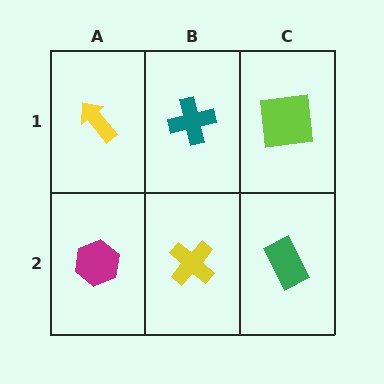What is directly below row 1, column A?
A magenta hexagon.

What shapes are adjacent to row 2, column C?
A lime square (row 1, column C), a yellow cross (row 2, column B).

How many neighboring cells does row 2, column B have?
3.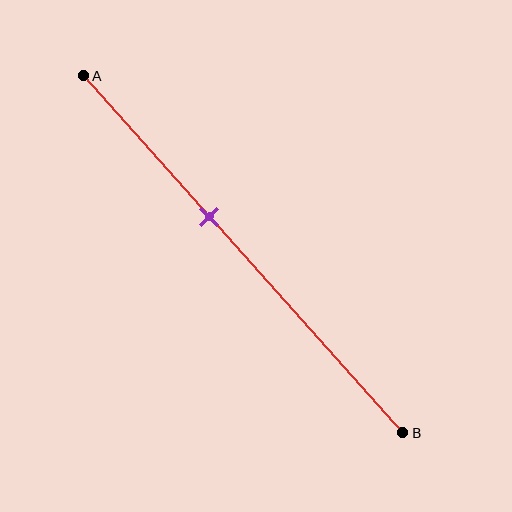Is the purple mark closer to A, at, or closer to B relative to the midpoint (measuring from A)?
The purple mark is closer to point A than the midpoint of segment AB.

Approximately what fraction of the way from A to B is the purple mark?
The purple mark is approximately 40% of the way from A to B.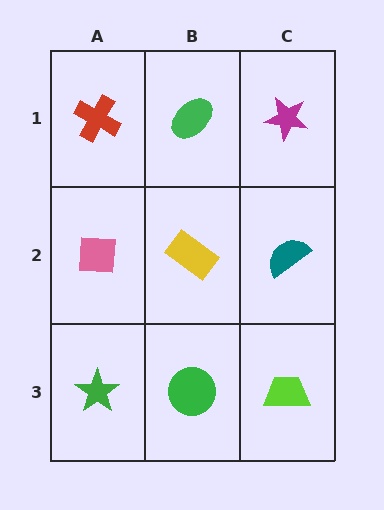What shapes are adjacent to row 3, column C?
A teal semicircle (row 2, column C), a green circle (row 3, column B).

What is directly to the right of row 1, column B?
A magenta star.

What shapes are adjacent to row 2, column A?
A red cross (row 1, column A), a green star (row 3, column A), a yellow rectangle (row 2, column B).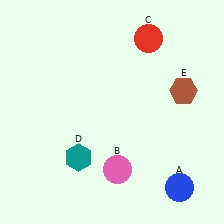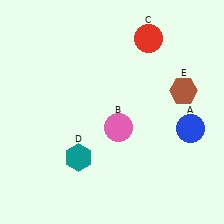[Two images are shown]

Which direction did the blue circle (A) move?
The blue circle (A) moved up.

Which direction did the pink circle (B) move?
The pink circle (B) moved up.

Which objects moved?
The objects that moved are: the blue circle (A), the pink circle (B).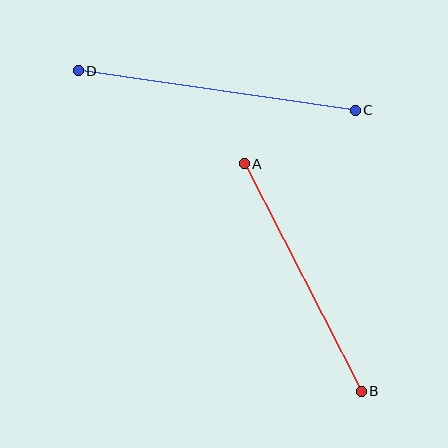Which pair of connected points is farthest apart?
Points C and D are farthest apart.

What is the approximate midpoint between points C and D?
The midpoint is at approximately (217, 91) pixels.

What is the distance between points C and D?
The distance is approximately 280 pixels.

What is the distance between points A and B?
The distance is approximately 256 pixels.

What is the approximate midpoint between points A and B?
The midpoint is at approximately (303, 278) pixels.